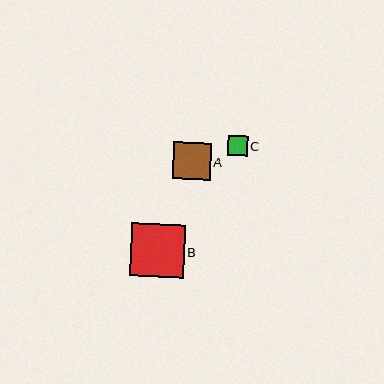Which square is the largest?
Square B is the largest with a size of approximately 53 pixels.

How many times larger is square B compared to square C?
Square B is approximately 2.7 times the size of square C.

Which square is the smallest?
Square C is the smallest with a size of approximately 20 pixels.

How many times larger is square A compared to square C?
Square A is approximately 1.8 times the size of square C.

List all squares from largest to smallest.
From largest to smallest: B, A, C.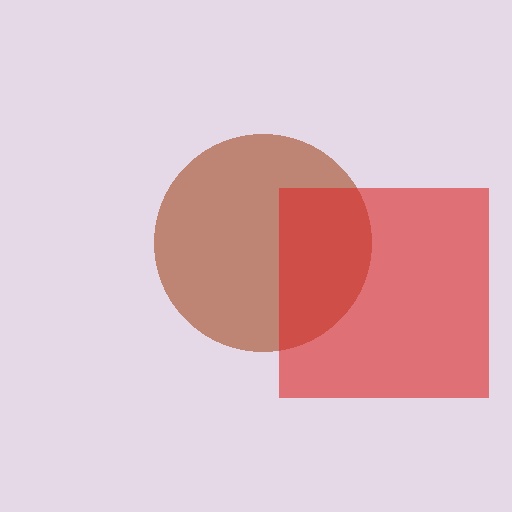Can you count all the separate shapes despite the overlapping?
Yes, there are 2 separate shapes.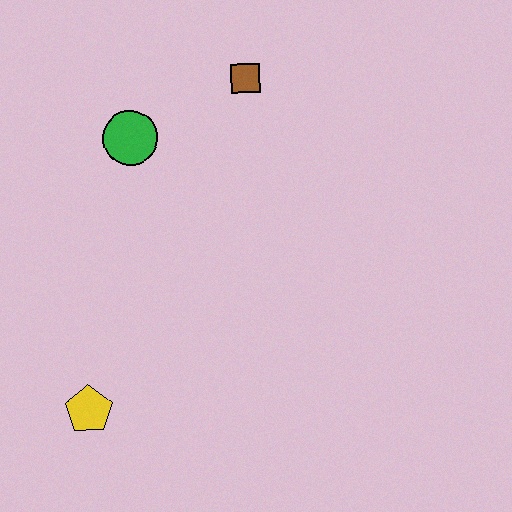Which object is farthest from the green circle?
The yellow pentagon is farthest from the green circle.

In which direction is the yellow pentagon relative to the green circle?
The yellow pentagon is below the green circle.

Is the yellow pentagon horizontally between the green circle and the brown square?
No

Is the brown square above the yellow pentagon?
Yes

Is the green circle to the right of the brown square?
No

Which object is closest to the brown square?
The green circle is closest to the brown square.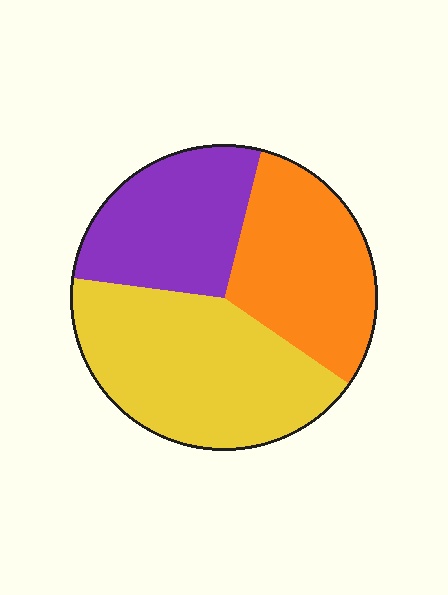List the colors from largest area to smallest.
From largest to smallest: yellow, orange, purple.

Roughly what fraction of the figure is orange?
Orange takes up about one third (1/3) of the figure.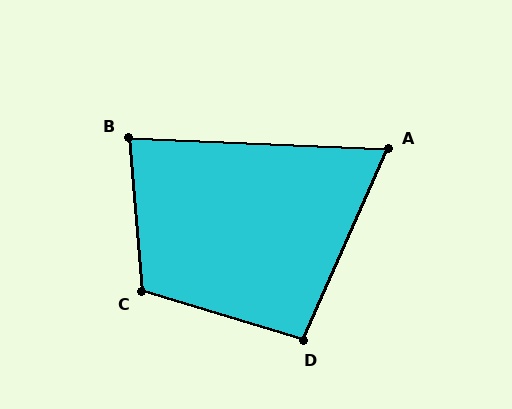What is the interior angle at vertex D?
Approximately 97 degrees (obtuse).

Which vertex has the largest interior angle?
C, at approximately 112 degrees.